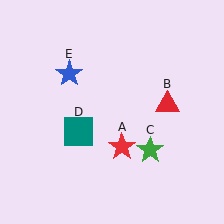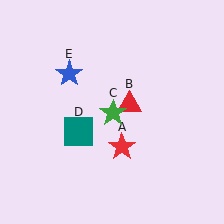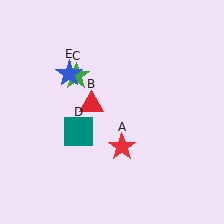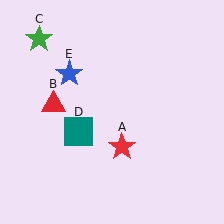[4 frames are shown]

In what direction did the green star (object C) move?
The green star (object C) moved up and to the left.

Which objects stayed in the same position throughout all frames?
Red star (object A) and teal square (object D) and blue star (object E) remained stationary.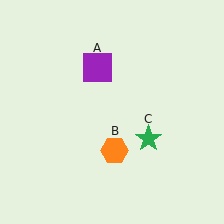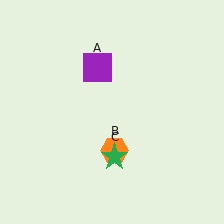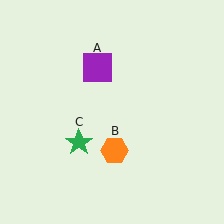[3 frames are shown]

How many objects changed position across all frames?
1 object changed position: green star (object C).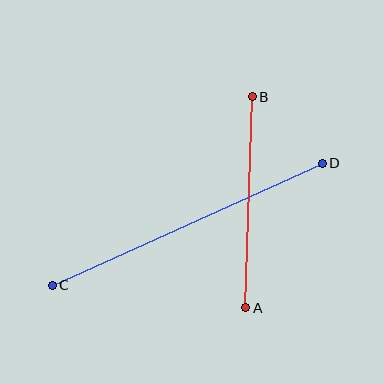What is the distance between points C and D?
The distance is approximately 296 pixels.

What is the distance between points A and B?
The distance is approximately 211 pixels.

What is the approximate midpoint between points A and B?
The midpoint is at approximately (249, 202) pixels.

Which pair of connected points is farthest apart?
Points C and D are farthest apart.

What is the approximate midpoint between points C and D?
The midpoint is at approximately (187, 224) pixels.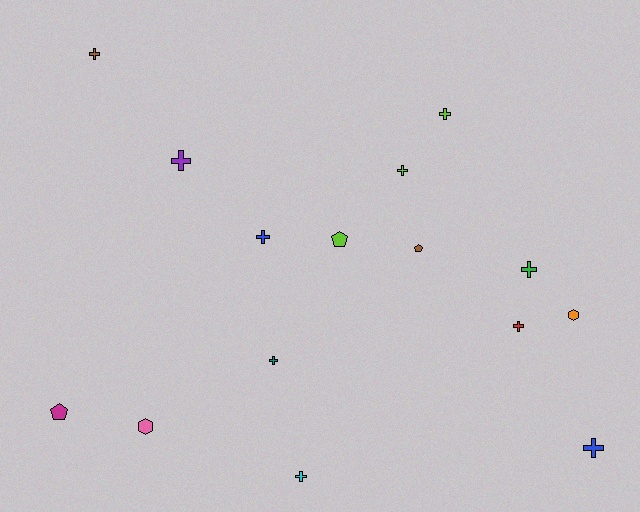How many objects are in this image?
There are 15 objects.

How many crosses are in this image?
There are 10 crosses.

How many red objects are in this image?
There is 1 red object.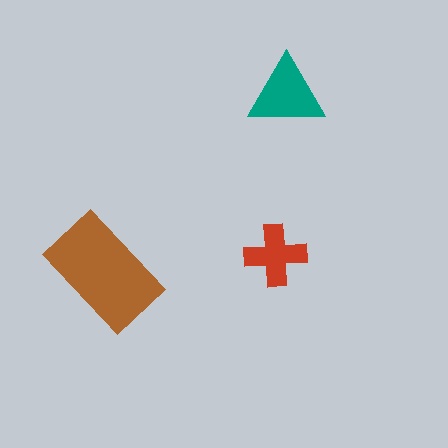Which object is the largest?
The brown rectangle.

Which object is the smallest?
The red cross.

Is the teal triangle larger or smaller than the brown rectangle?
Smaller.